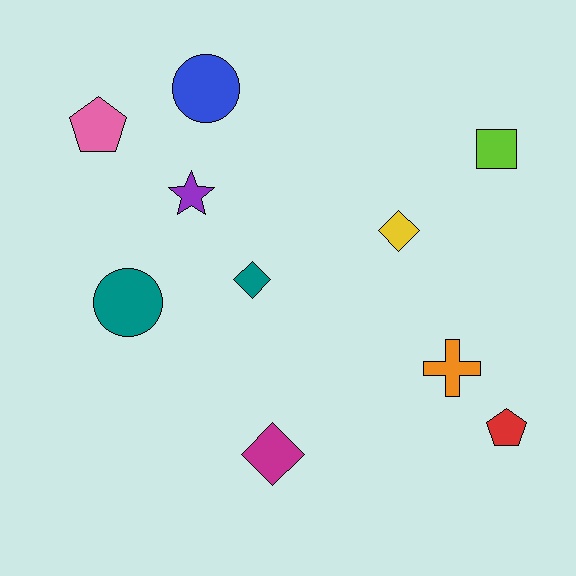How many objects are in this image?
There are 10 objects.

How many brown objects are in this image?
There are no brown objects.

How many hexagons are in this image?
There are no hexagons.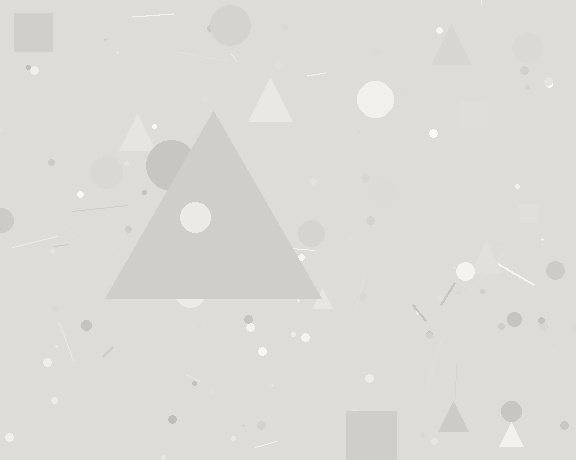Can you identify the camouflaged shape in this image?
The camouflaged shape is a triangle.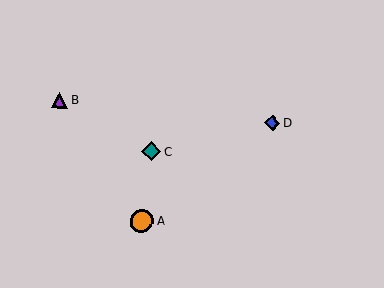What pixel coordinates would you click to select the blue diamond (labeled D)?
Click at (273, 123) to select the blue diamond D.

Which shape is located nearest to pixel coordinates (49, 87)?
The purple triangle (labeled B) at (59, 100) is nearest to that location.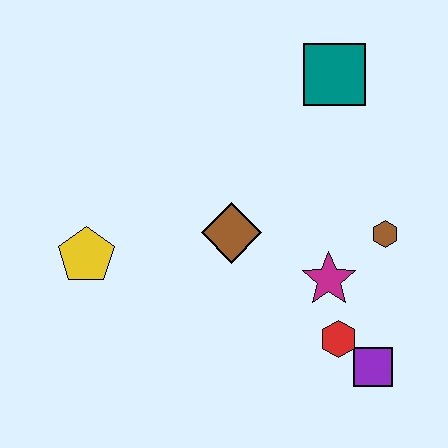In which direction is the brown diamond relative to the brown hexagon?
The brown diamond is to the left of the brown hexagon.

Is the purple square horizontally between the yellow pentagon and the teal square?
No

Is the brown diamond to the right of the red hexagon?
No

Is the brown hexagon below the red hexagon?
No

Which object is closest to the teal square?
The brown hexagon is closest to the teal square.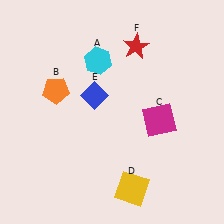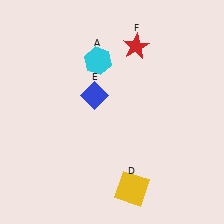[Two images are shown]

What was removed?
The orange pentagon (B), the magenta square (C) were removed in Image 2.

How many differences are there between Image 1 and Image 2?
There are 2 differences between the two images.